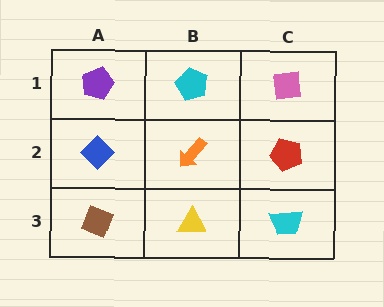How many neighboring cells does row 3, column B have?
3.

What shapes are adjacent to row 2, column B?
A cyan pentagon (row 1, column B), a yellow triangle (row 3, column B), a blue diamond (row 2, column A), a red pentagon (row 2, column C).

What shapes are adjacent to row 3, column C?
A red pentagon (row 2, column C), a yellow triangle (row 3, column B).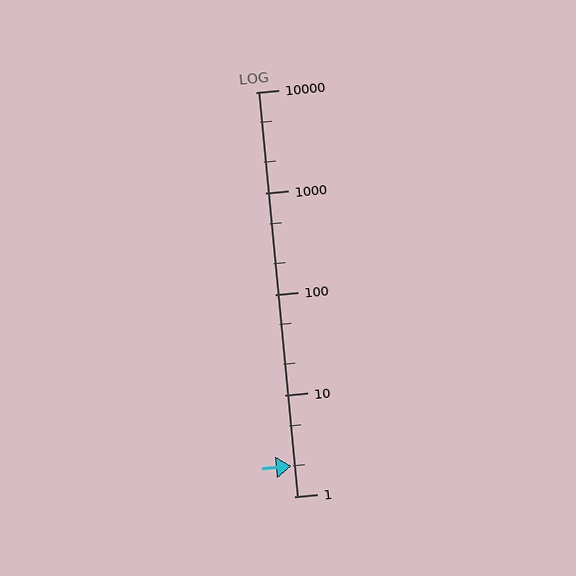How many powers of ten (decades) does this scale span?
The scale spans 4 decades, from 1 to 10000.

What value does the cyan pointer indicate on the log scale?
The pointer indicates approximately 2.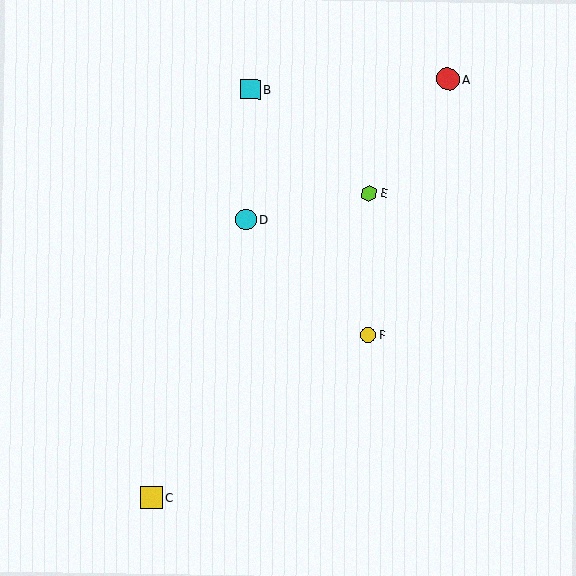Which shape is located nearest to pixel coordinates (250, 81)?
The cyan square (labeled B) at (251, 90) is nearest to that location.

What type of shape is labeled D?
Shape D is a cyan circle.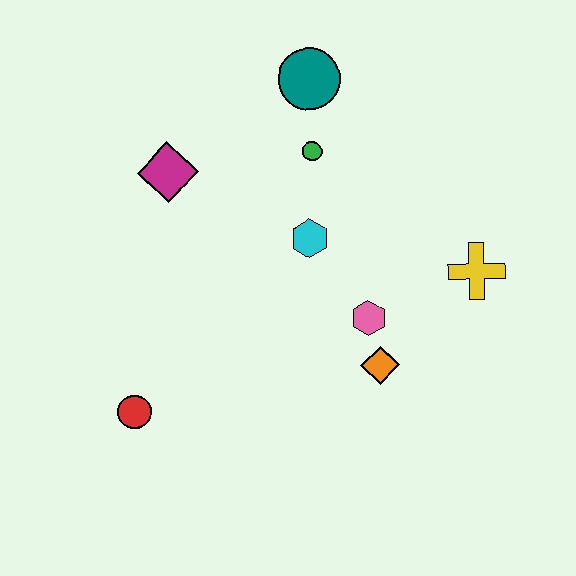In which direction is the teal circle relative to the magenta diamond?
The teal circle is to the right of the magenta diamond.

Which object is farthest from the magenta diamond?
The yellow cross is farthest from the magenta diamond.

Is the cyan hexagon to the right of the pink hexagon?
No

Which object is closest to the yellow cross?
The pink hexagon is closest to the yellow cross.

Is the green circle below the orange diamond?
No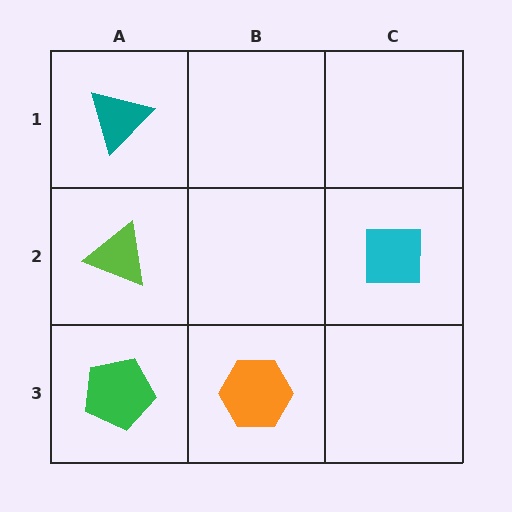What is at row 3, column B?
An orange hexagon.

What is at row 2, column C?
A cyan square.